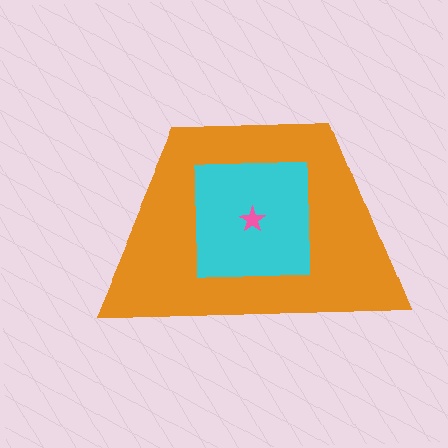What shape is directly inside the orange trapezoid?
The cyan square.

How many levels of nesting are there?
3.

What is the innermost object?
The pink star.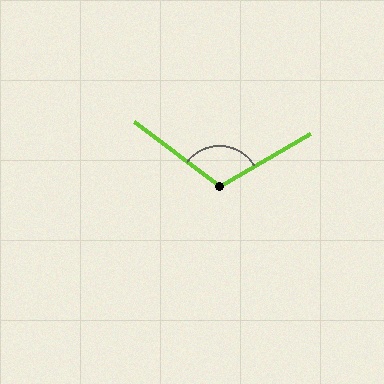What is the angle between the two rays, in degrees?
Approximately 113 degrees.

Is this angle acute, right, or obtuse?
It is obtuse.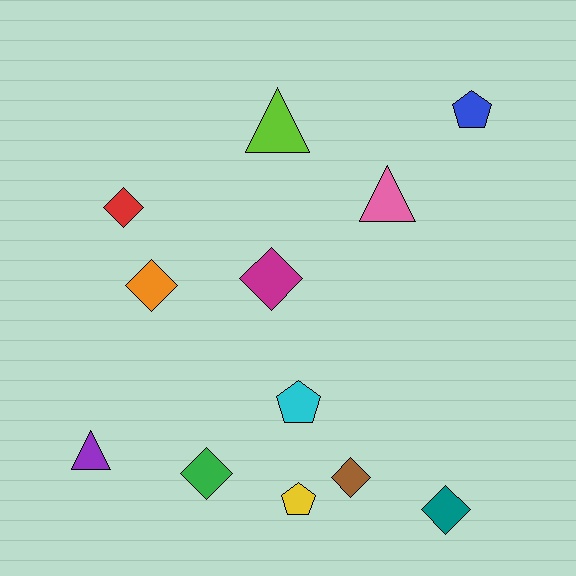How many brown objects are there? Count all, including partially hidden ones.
There is 1 brown object.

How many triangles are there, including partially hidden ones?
There are 3 triangles.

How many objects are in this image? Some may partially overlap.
There are 12 objects.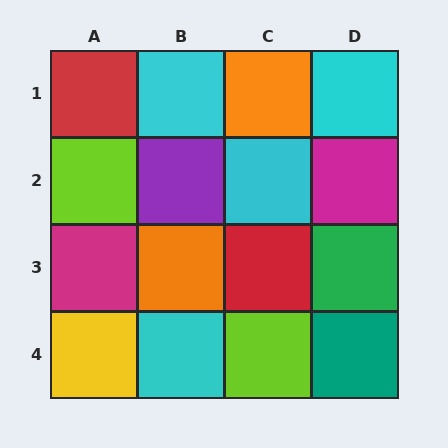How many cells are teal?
1 cell is teal.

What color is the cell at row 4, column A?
Yellow.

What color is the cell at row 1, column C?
Orange.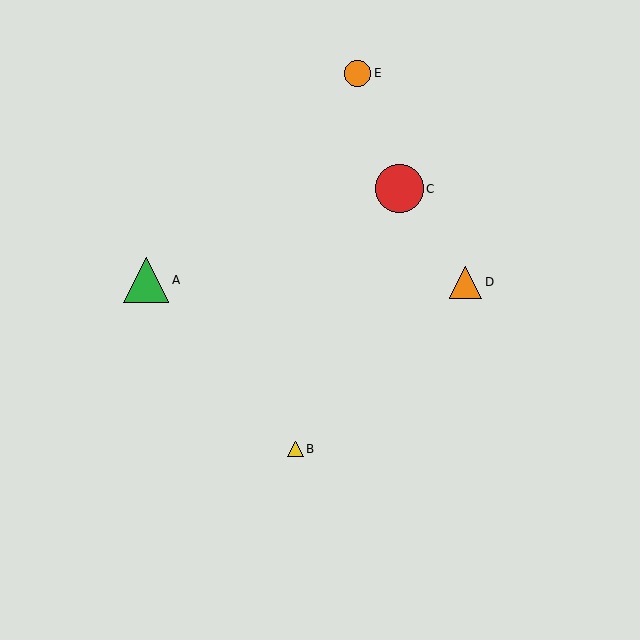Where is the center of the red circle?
The center of the red circle is at (400, 189).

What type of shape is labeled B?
Shape B is a yellow triangle.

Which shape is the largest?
The red circle (labeled C) is the largest.